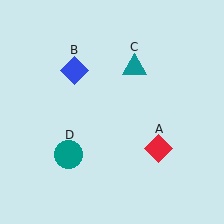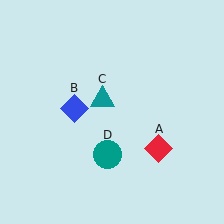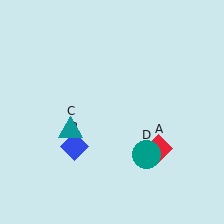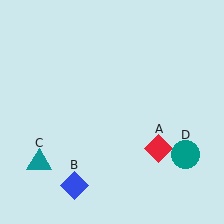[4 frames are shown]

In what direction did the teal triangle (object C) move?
The teal triangle (object C) moved down and to the left.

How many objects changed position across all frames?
3 objects changed position: blue diamond (object B), teal triangle (object C), teal circle (object D).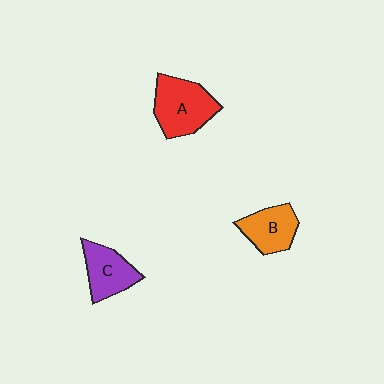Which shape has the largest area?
Shape A (red).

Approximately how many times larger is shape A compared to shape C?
Approximately 1.3 times.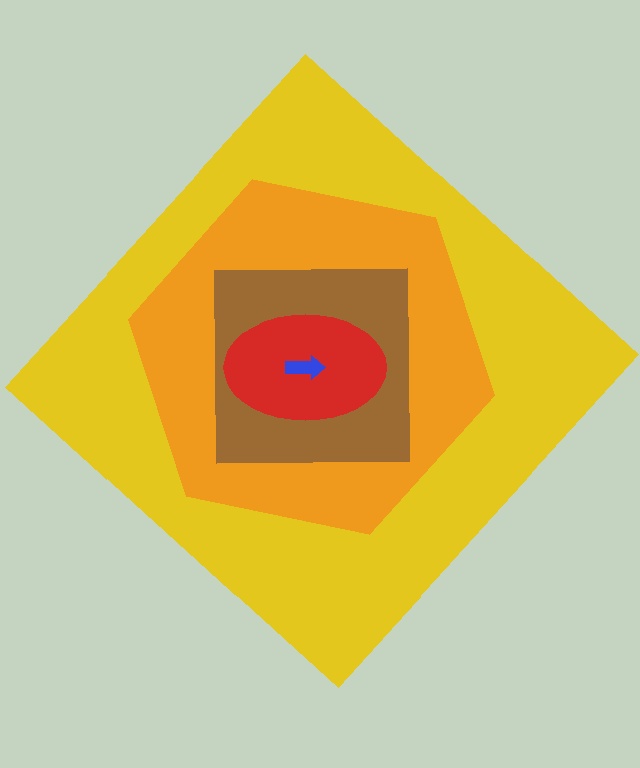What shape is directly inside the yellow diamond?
The orange hexagon.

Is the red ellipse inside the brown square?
Yes.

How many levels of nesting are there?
5.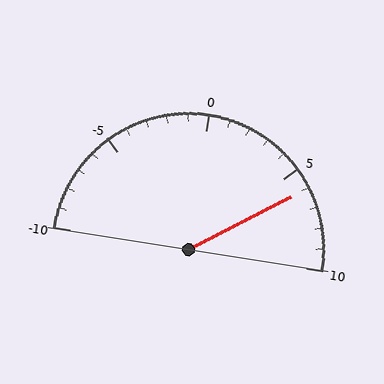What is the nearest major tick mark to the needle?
The nearest major tick mark is 5.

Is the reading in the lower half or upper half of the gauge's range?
The reading is in the upper half of the range (-10 to 10).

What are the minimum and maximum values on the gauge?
The gauge ranges from -10 to 10.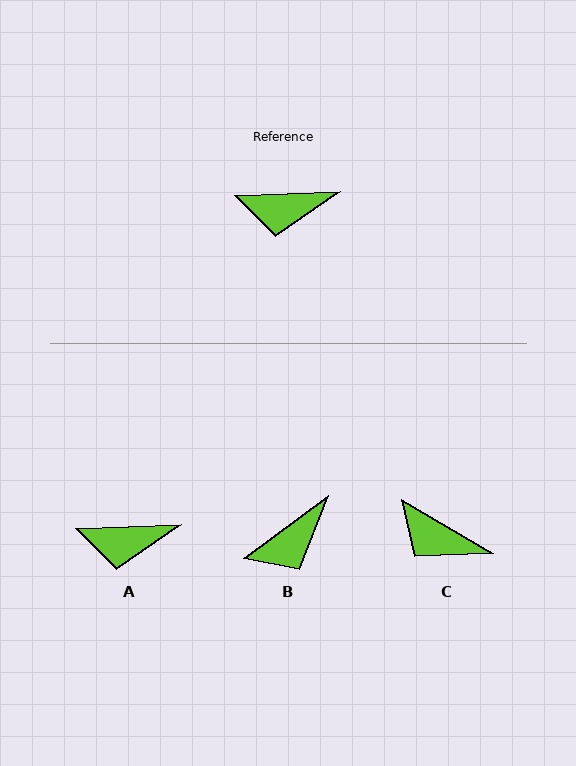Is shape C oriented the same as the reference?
No, it is off by about 32 degrees.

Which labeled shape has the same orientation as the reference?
A.